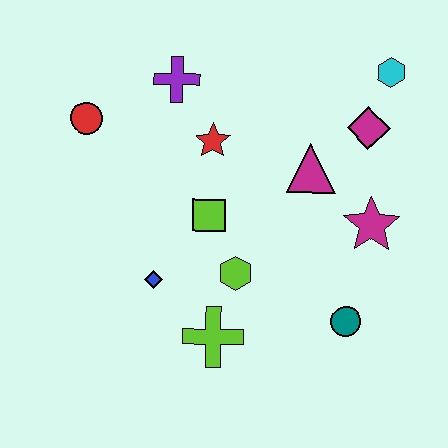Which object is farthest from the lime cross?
The cyan hexagon is farthest from the lime cross.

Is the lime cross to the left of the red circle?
No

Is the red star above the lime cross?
Yes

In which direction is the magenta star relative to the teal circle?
The magenta star is above the teal circle.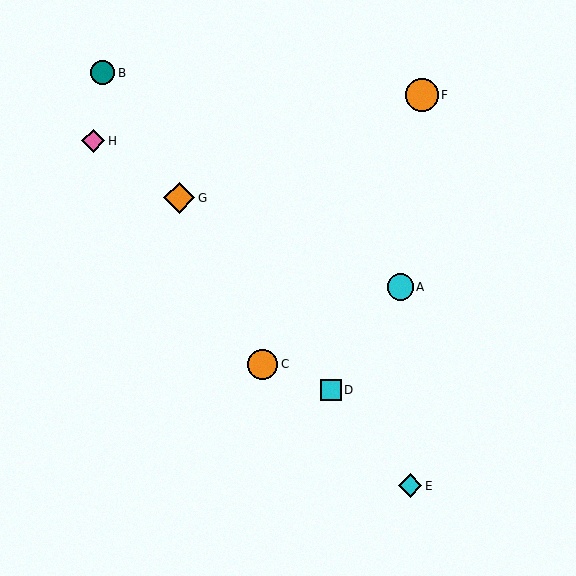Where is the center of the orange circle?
The center of the orange circle is at (422, 95).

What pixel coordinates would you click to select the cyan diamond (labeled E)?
Click at (410, 486) to select the cyan diamond E.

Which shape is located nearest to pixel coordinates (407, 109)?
The orange circle (labeled F) at (422, 95) is nearest to that location.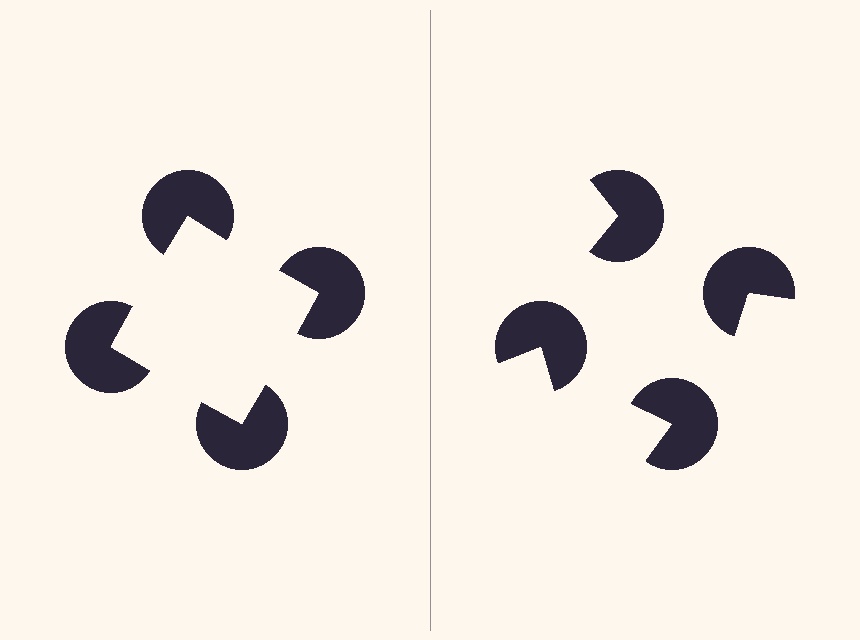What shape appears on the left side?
An illusory square.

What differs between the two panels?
The pac-man discs are positioned identically on both sides; only the wedge orientations differ. On the left they align to a square; on the right they are misaligned.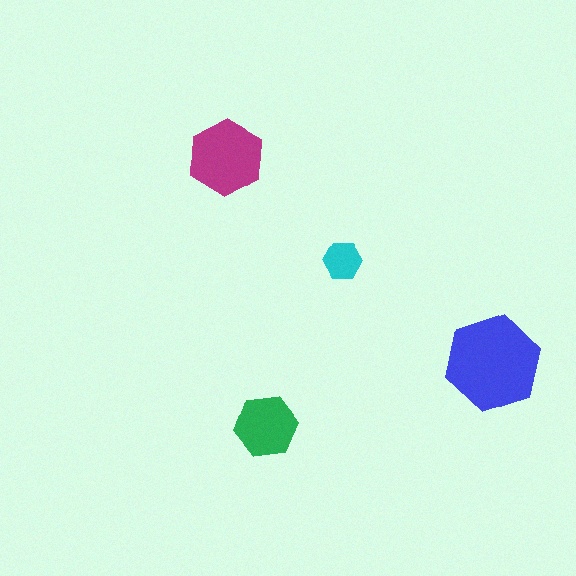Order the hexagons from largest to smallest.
the blue one, the magenta one, the green one, the cyan one.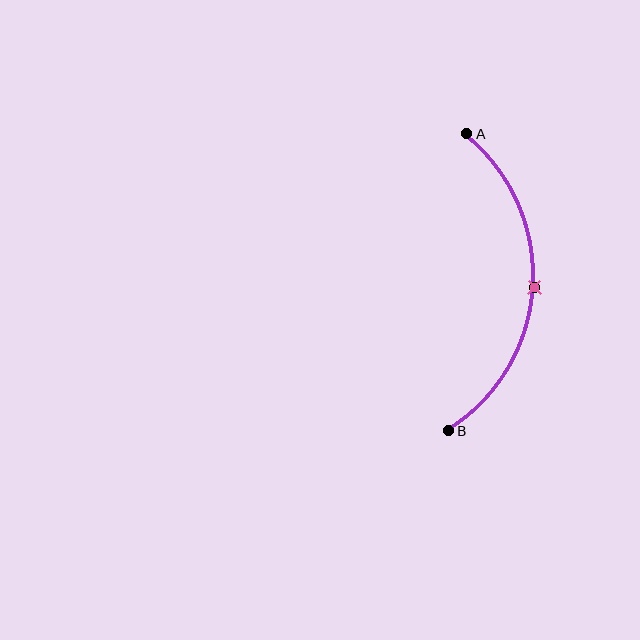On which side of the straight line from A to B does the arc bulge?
The arc bulges to the right of the straight line connecting A and B.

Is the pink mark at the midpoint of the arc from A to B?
Yes. The pink mark lies on the arc at equal arc-length from both A and B — it is the arc midpoint.